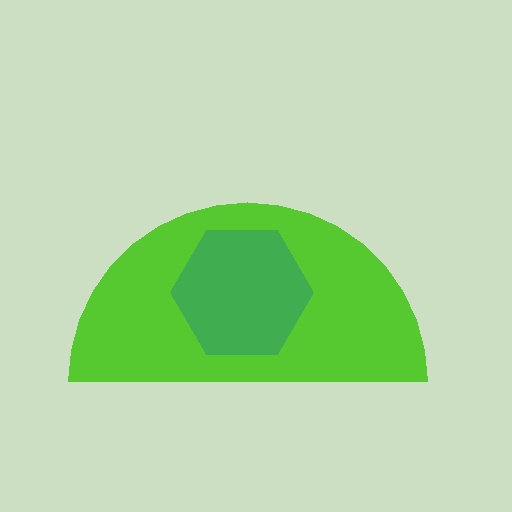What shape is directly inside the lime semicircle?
The green hexagon.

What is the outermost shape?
The lime semicircle.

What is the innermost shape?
The green hexagon.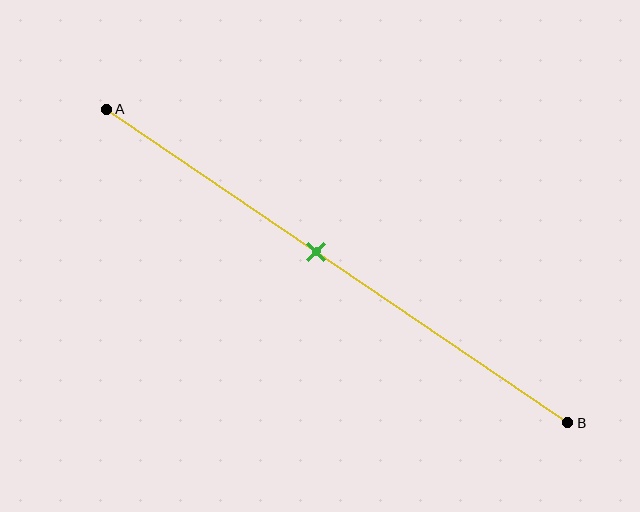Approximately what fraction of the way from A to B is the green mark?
The green mark is approximately 45% of the way from A to B.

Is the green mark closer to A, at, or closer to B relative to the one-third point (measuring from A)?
The green mark is closer to point B than the one-third point of segment AB.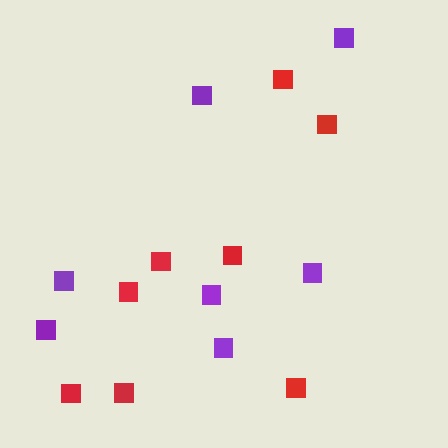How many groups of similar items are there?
There are 2 groups: one group of red squares (8) and one group of purple squares (7).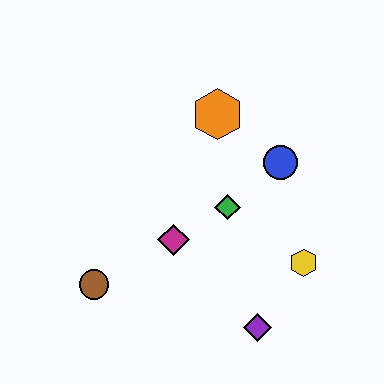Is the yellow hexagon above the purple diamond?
Yes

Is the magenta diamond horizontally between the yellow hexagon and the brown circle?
Yes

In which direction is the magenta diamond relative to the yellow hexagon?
The magenta diamond is to the left of the yellow hexagon.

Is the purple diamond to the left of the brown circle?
No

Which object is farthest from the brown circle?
The blue circle is farthest from the brown circle.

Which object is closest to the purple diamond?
The yellow hexagon is closest to the purple diamond.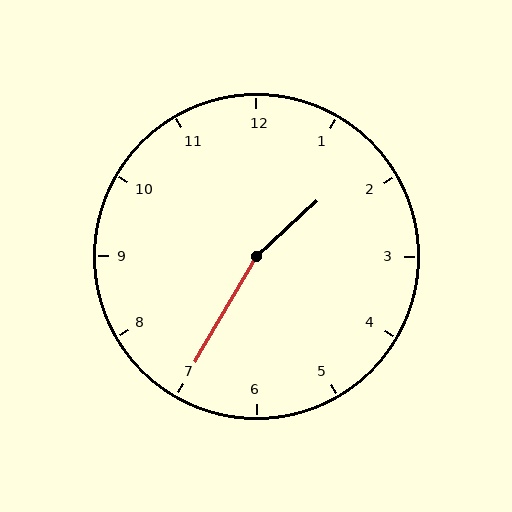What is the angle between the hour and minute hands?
Approximately 162 degrees.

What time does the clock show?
1:35.